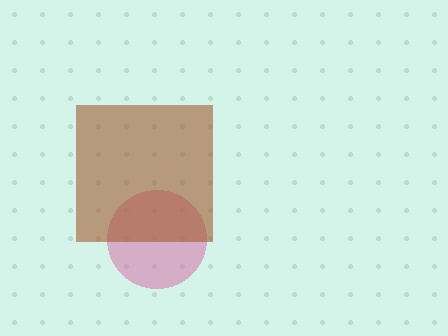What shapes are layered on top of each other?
The layered shapes are: a pink circle, a brown square.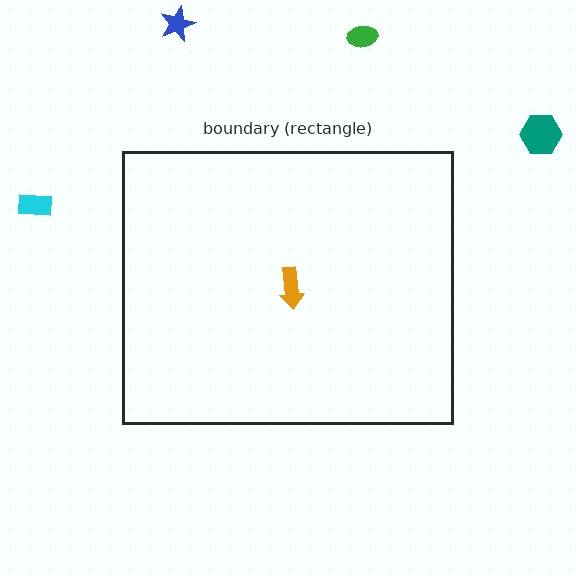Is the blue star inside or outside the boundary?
Outside.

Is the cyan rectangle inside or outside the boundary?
Outside.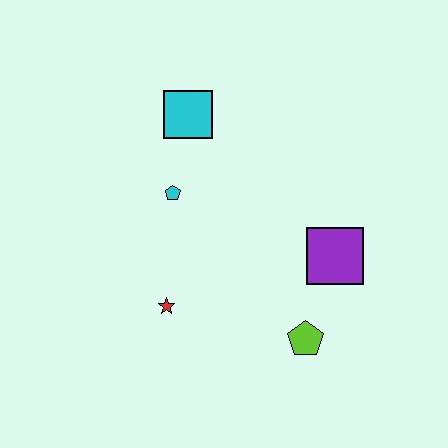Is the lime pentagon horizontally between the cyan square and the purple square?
Yes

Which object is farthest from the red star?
The cyan square is farthest from the red star.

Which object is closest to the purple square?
The lime pentagon is closest to the purple square.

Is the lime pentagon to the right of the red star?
Yes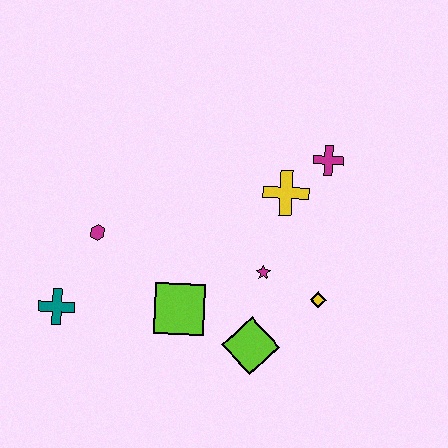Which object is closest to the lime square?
The lime diamond is closest to the lime square.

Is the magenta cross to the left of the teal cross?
No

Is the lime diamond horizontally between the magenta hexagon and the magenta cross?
Yes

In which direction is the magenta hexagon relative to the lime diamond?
The magenta hexagon is to the left of the lime diamond.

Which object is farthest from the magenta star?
The teal cross is farthest from the magenta star.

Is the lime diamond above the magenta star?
No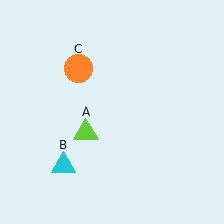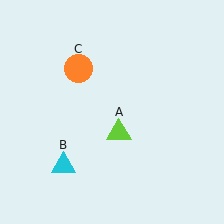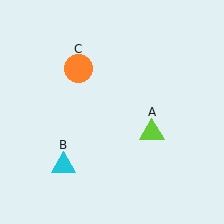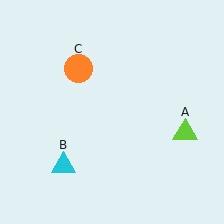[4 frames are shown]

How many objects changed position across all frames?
1 object changed position: lime triangle (object A).